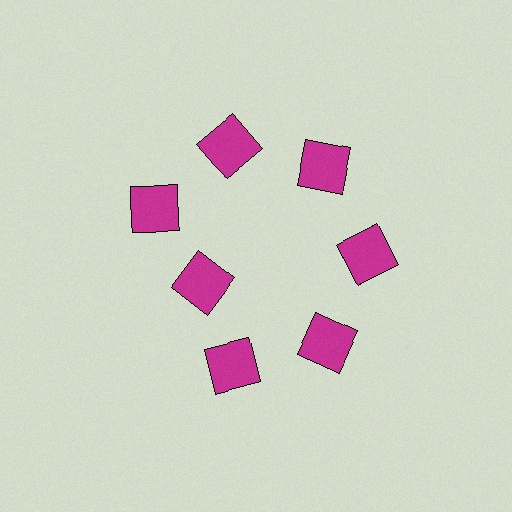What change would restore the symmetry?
The symmetry would be restored by moving it outward, back onto the ring so that all 7 squares sit at equal angles and equal distance from the center.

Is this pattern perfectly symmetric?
No. The 7 magenta squares are arranged in a ring, but one element near the 8 o'clock position is pulled inward toward the center, breaking the 7-fold rotational symmetry.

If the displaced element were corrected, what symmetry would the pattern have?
It would have 7-fold rotational symmetry — the pattern would map onto itself every 51 degrees.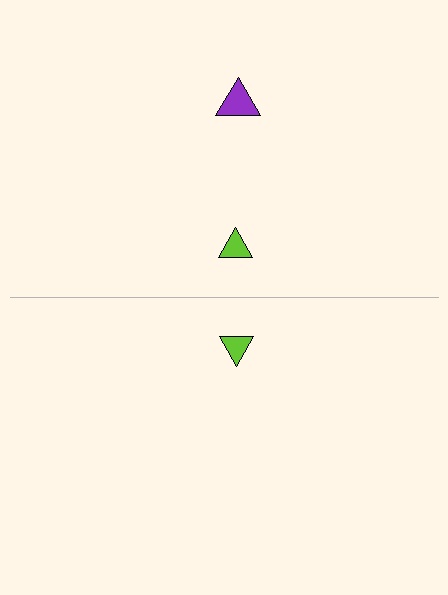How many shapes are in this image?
There are 3 shapes in this image.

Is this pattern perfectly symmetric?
No, the pattern is not perfectly symmetric. A purple triangle is missing from the bottom side.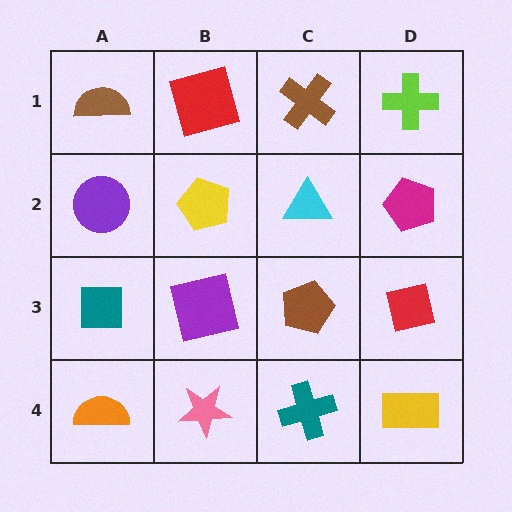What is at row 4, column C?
A teal cross.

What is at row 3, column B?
A purple square.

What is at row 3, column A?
A teal square.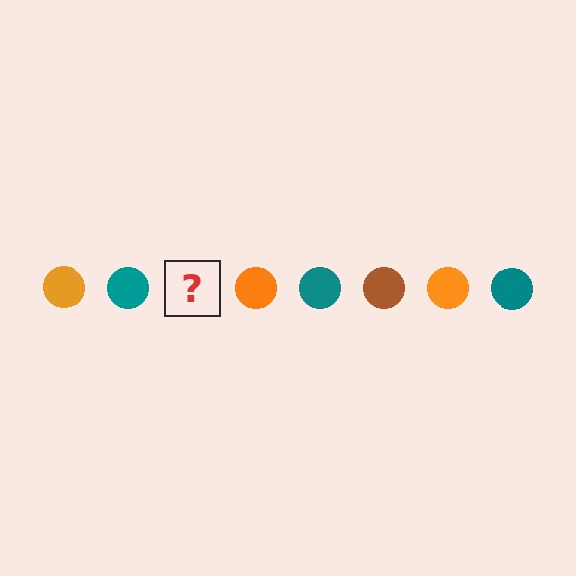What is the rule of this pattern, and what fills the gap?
The rule is that the pattern cycles through orange, teal, brown circles. The gap should be filled with a brown circle.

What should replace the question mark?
The question mark should be replaced with a brown circle.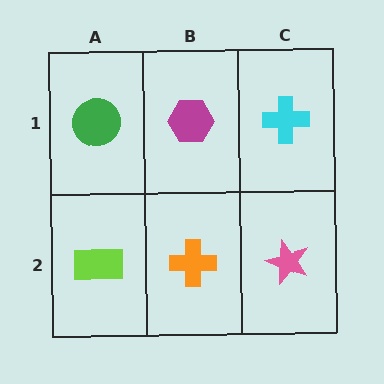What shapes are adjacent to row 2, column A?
A green circle (row 1, column A), an orange cross (row 2, column B).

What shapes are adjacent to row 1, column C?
A pink star (row 2, column C), a magenta hexagon (row 1, column B).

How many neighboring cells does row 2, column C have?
2.